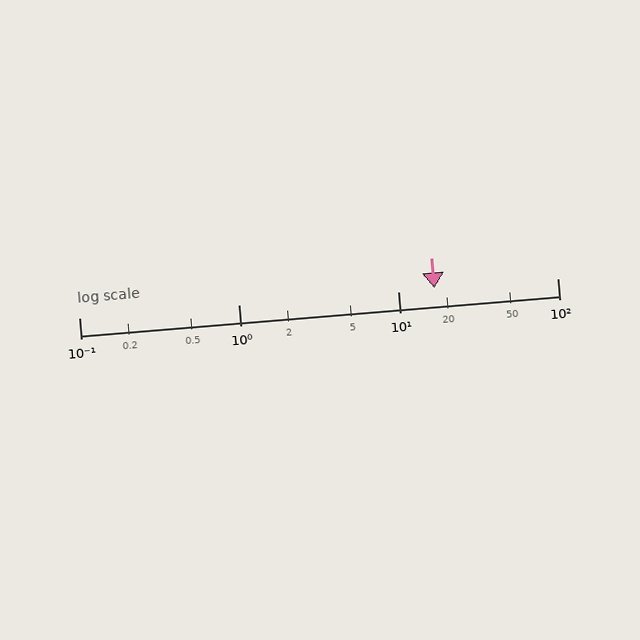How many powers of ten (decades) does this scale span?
The scale spans 3 decades, from 0.1 to 100.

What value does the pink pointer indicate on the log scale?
The pointer indicates approximately 17.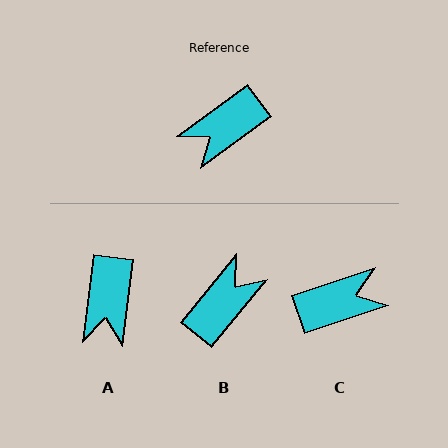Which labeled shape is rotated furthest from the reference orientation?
B, about 166 degrees away.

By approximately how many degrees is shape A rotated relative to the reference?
Approximately 46 degrees counter-clockwise.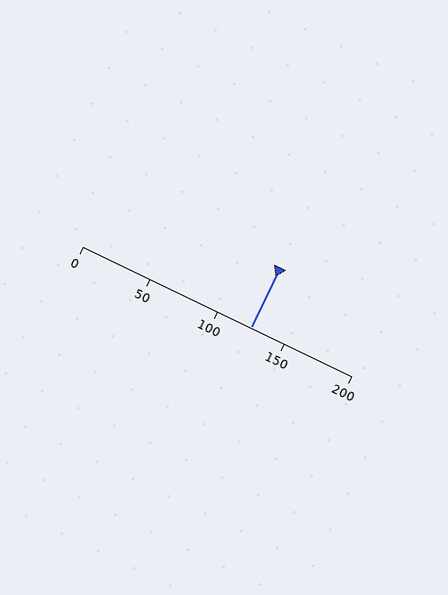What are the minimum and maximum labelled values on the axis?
The axis runs from 0 to 200.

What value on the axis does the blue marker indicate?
The marker indicates approximately 125.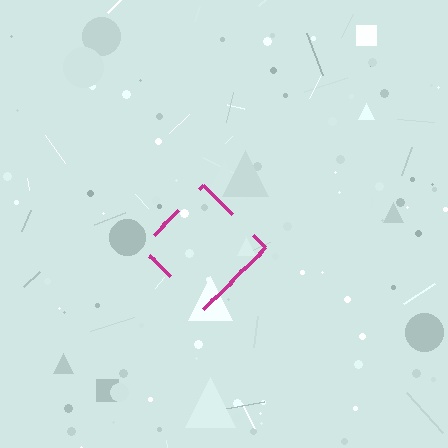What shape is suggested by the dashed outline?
The dashed outline suggests a diamond.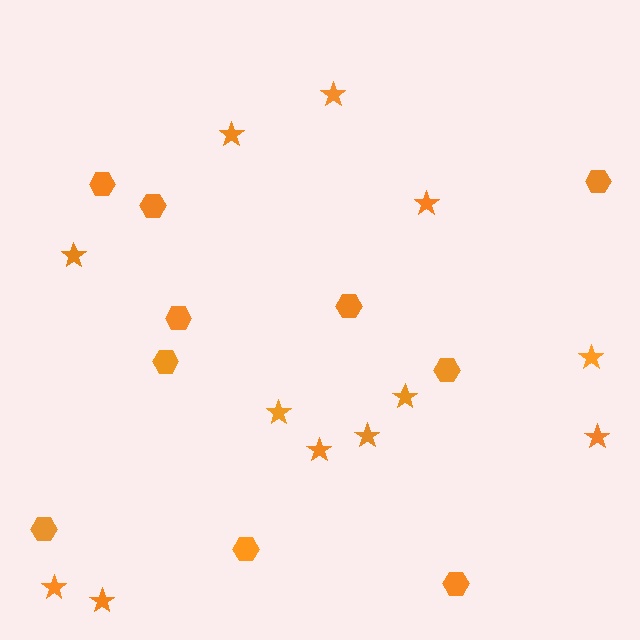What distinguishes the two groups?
There are 2 groups: one group of hexagons (10) and one group of stars (12).